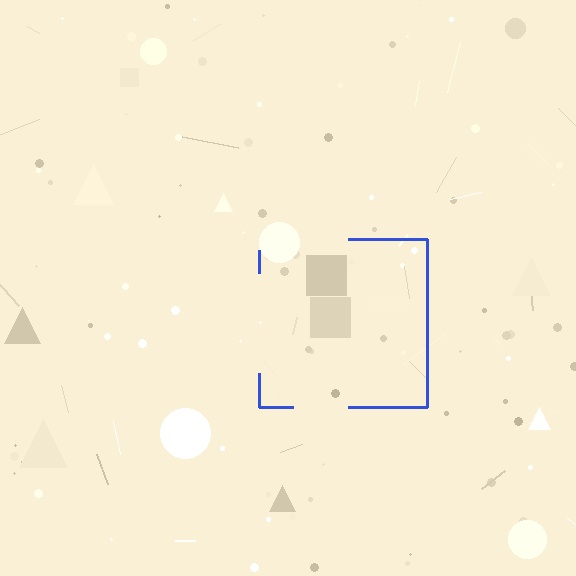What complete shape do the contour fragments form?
The contour fragments form a square.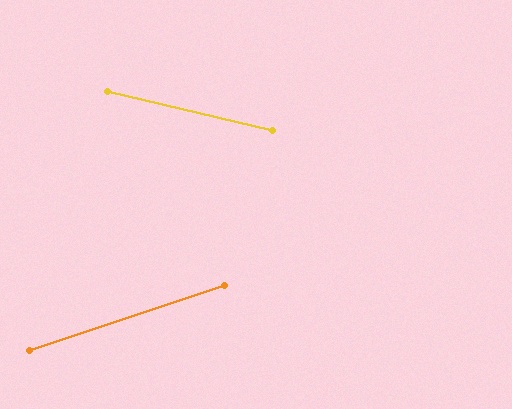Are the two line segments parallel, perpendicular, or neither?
Neither parallel nor perpendicular — they differ by about 32°.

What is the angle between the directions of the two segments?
Approximately 32 degrees.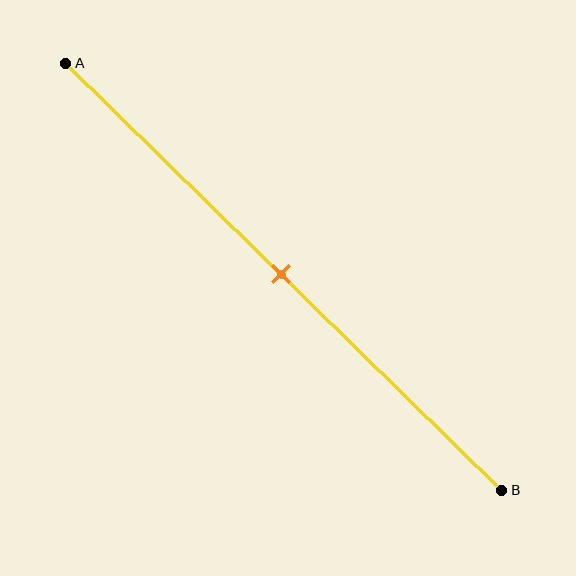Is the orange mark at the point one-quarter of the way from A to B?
No, the mark is at about 50% from A, not at the 25% one-quarter point.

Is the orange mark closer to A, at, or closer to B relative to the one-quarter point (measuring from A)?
The orange mark is closer to point B than the one-quarter point of segment AB.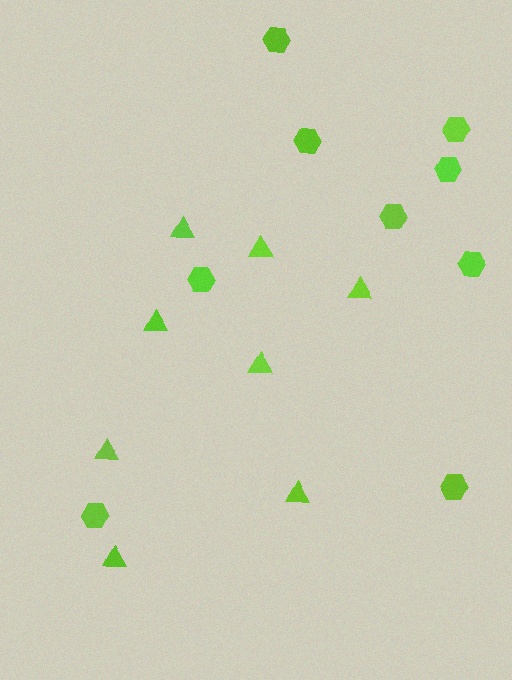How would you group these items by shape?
There are 2 groups: one group of hexagons (9) and one group of triangles (8).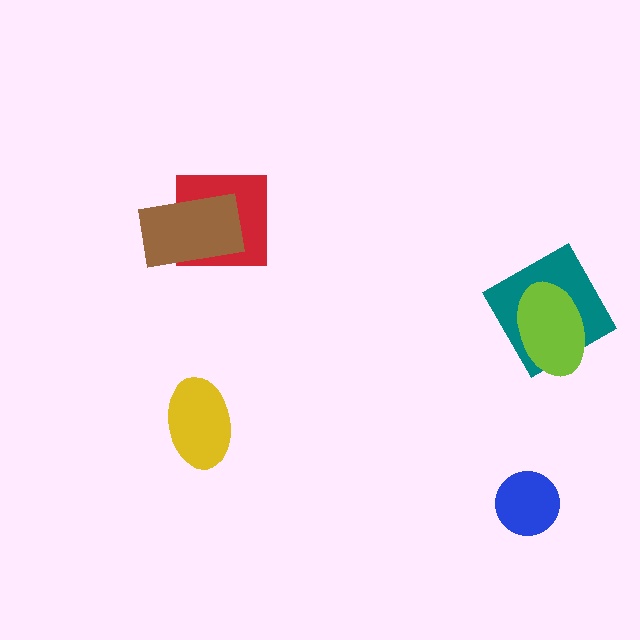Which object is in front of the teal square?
The lime ellipse is in front of the teal square.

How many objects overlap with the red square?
1 object overlaps with the red square.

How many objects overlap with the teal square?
1 object overlaps with the teal square.